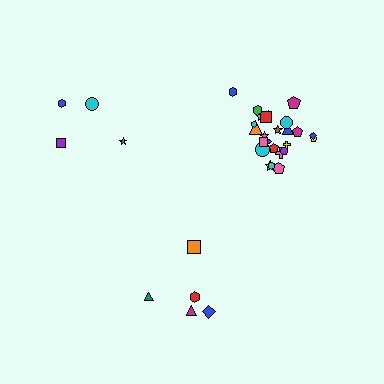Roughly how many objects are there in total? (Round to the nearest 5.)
Roughly 35 objects in total.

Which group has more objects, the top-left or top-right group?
The top-right group.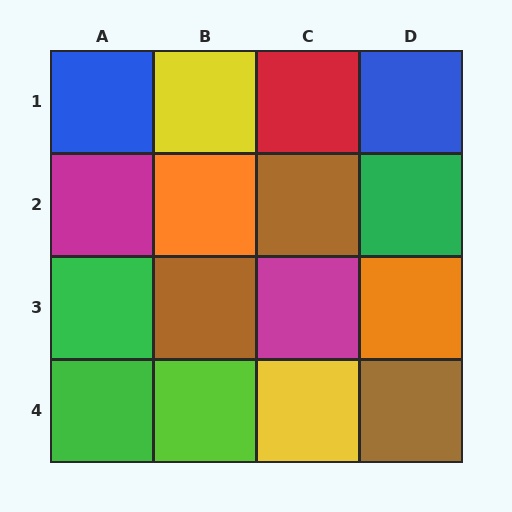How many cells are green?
3 cells are green.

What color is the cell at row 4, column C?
Yellow.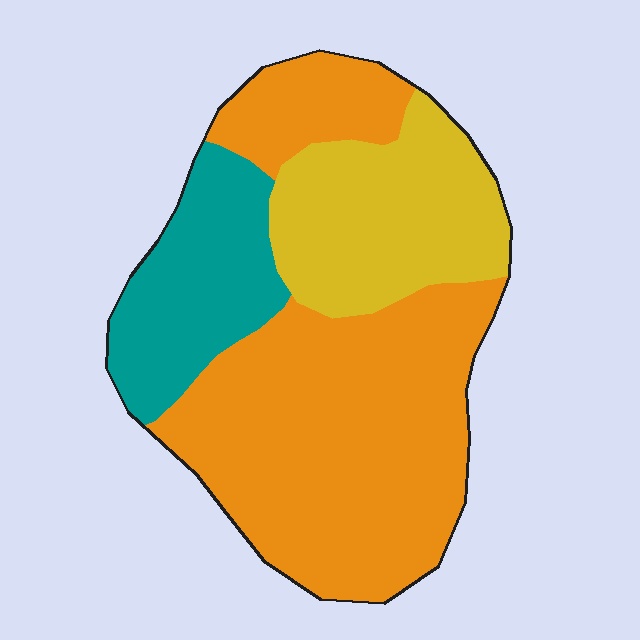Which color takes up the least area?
Teal, at roughly 20%.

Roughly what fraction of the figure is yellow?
Yellow covers about 25% of the figure.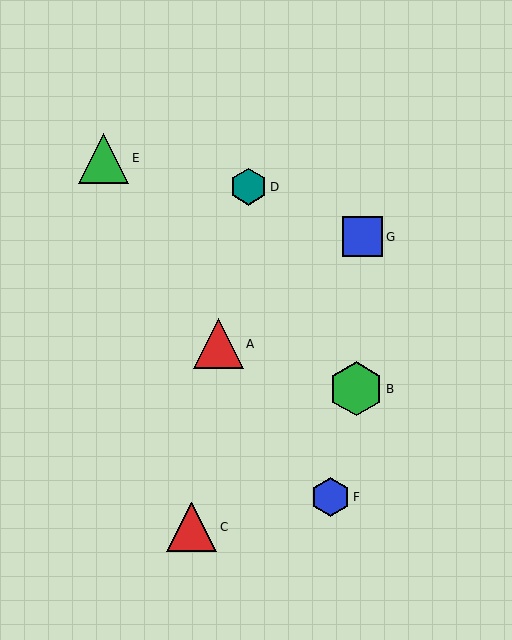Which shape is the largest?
The green hexagon (labeled B) is the largest.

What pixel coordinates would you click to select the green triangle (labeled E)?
Click at (104, 158) to select the green triangle E.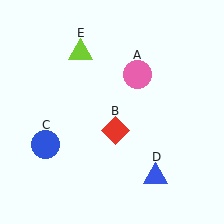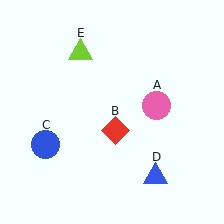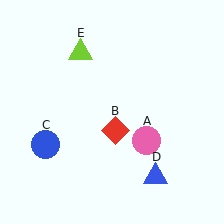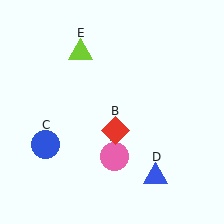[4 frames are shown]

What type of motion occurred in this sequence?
The pink circle (object A) rotated clockwise around the center of the scene.